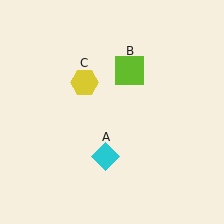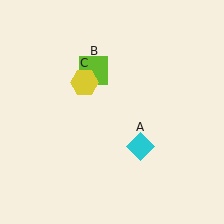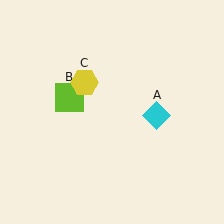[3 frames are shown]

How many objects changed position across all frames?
2 objects changed position: cyan diamond (object A), lime square (object B).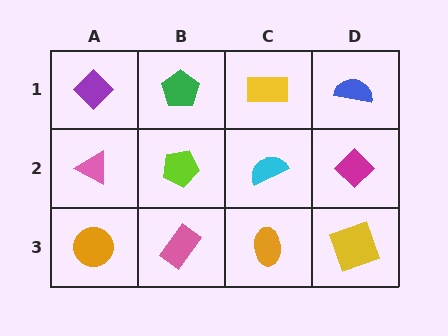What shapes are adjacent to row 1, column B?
A lime pentagon (row 2, column B), a purple diamond (row 1, column A), a yellow rectangle (row 1, column C).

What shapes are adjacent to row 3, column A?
A pink triangle (row 2, column A), a pink rectangle (row 3, column B).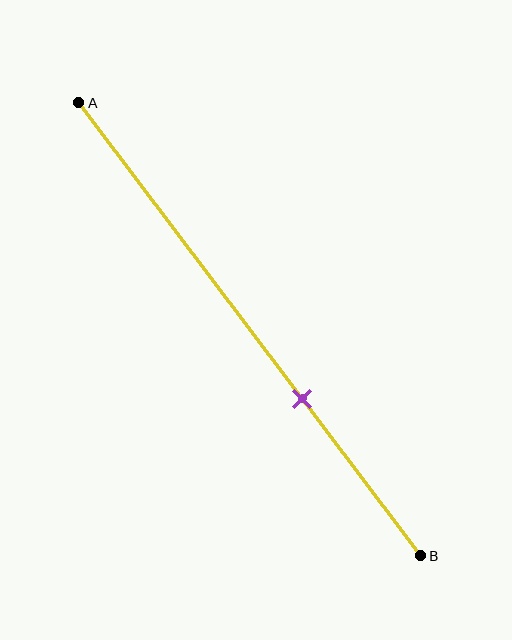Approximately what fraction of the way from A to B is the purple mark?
The purple mark is approximately 65% of the way from A to B.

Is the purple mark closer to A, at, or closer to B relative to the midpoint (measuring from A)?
The purple mark is closer to point B than the midpoint of segment AB.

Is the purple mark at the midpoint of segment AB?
No, the mark is at about 65% from A, not at the 50% midpoint.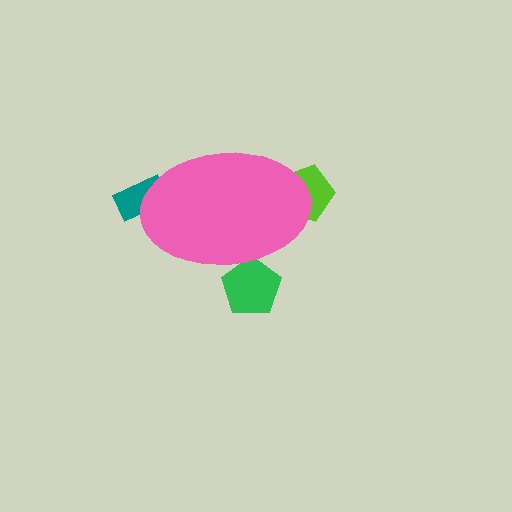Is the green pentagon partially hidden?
Yes, the green pentagon is partially hidden behind the pink ellipse.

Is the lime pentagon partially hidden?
Yes, the lime pentagon is partially hidden behind the pink ellipse.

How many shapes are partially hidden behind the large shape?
3 shapes are partially hidden.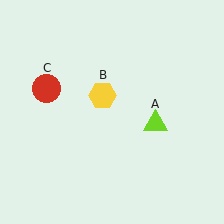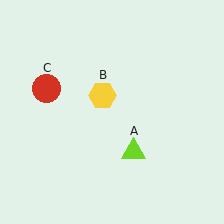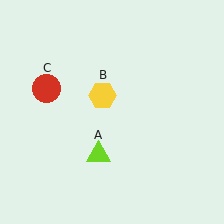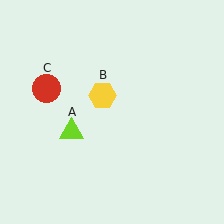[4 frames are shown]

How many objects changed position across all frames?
1 object changed position: lime triangle (object A).